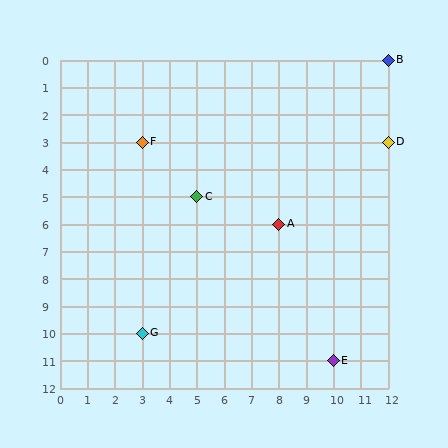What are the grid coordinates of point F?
Point F is at grid coordinates (3, 3).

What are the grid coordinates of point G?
Point G is at grid coordinates (3, 10).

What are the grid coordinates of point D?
Point D is at grid coordinates (12, 3).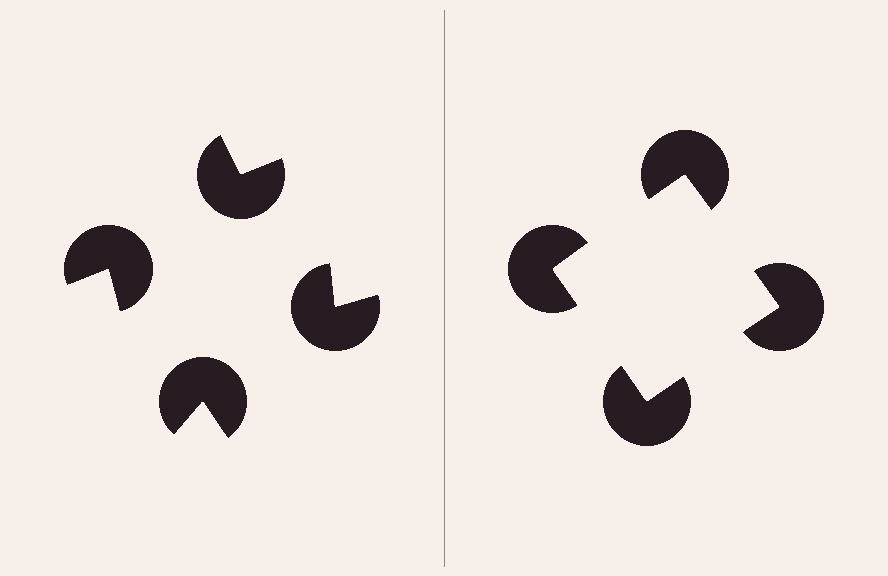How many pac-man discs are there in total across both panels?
8 — 4 on each side.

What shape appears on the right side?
An illusory square.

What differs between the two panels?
The pac-man discs are positioned identically on both sides; only the wedge orientations differ. On the right they align to a square; on the left they are misaligned.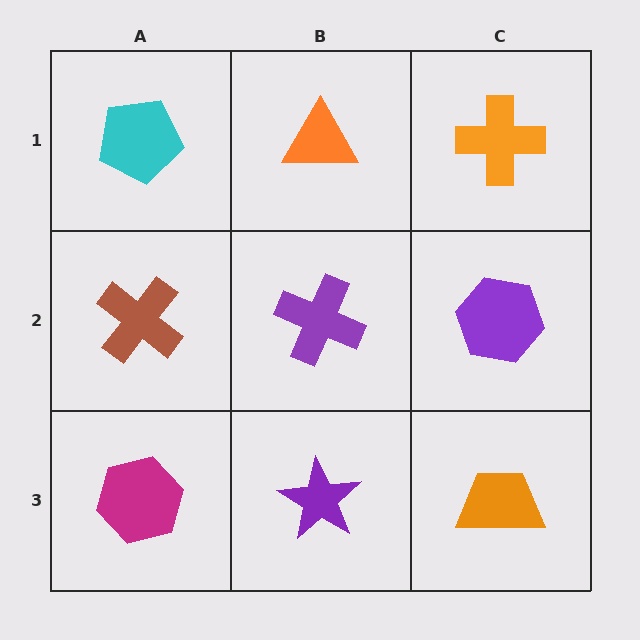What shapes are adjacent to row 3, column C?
A purple hexagon (row 2, column C), a purple star (row 3, column B).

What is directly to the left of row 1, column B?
A cyan pentagon.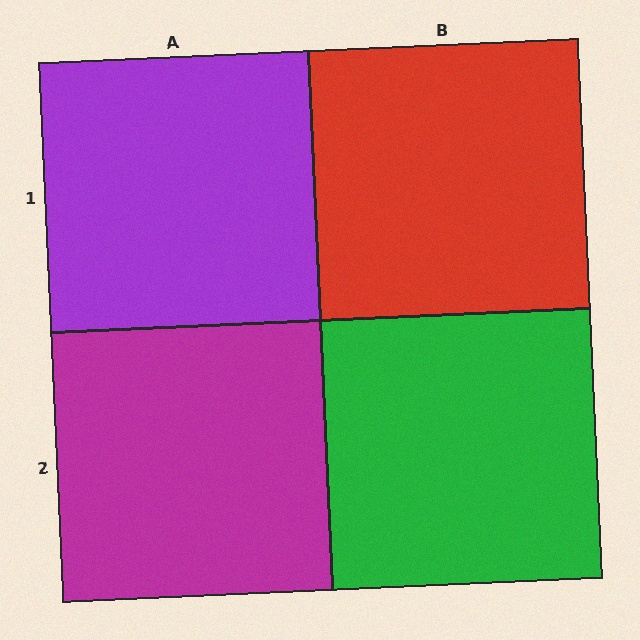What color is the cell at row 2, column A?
Magenta.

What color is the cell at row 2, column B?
Green.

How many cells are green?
1 cell is green.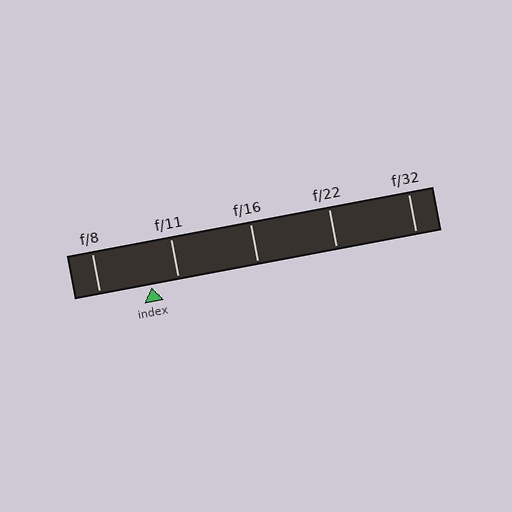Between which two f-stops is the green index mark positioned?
The index mark is between f/8 and f/11.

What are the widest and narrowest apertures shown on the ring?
The widest aperture shown is f/8 and the narrowest is f/32.